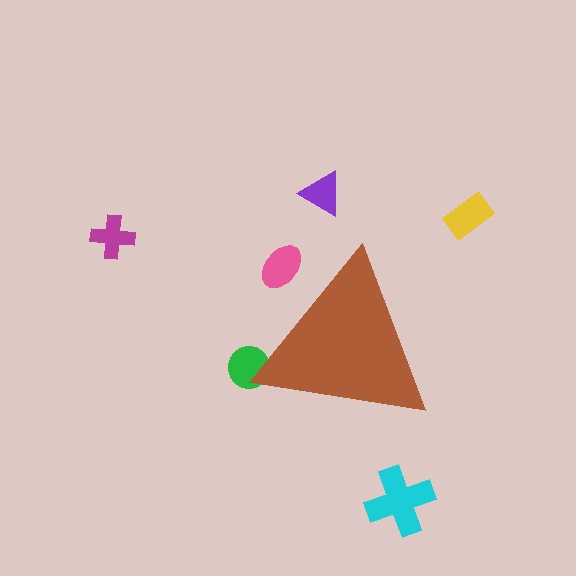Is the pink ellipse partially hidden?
Yes, the pink ellipse is partially hidden behind the brown triangle.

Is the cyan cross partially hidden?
No, the cyan cross is fully visible.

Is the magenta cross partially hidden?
No, the magenta cross is fully visible.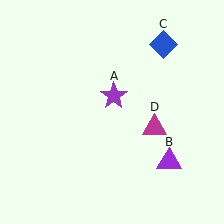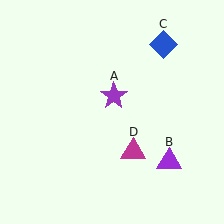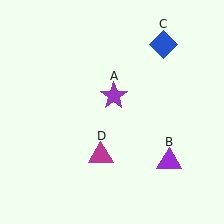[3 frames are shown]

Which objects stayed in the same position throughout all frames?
Purple star (object A) and purple triangle (object B) and blue diamond (object C) remained stationary.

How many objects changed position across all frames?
1 object changed position: magenta triangle (object D).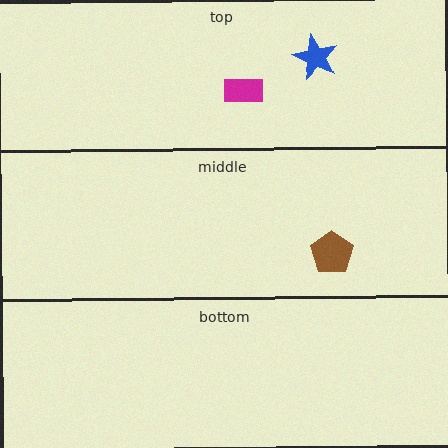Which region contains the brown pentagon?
The middle region.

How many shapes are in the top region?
2.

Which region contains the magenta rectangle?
The top region.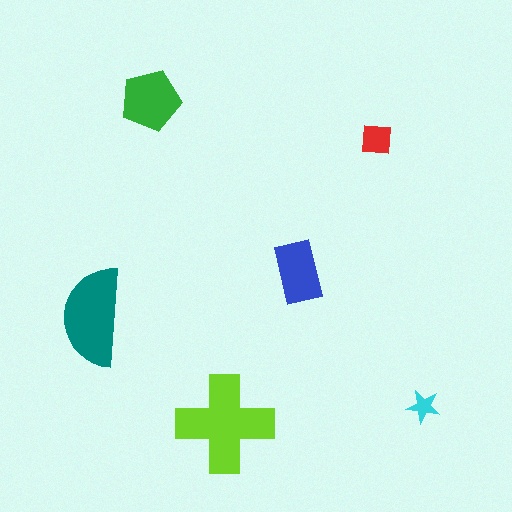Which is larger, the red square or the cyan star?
The red square.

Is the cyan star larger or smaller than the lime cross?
Smaller.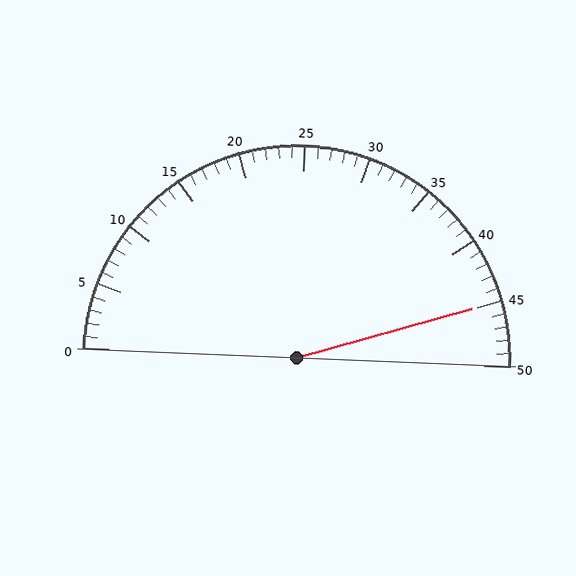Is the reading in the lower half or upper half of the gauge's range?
The reading is in the upper half of the range (0 to 50).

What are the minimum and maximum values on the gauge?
The gauge ranges from 0 to 50.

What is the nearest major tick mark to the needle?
The nearest major tick mark is 45.